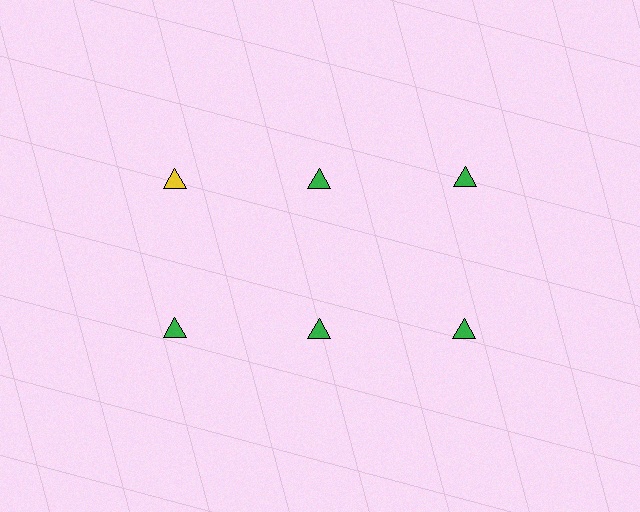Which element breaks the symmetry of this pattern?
The yellow triangle in the top row, leftmost column breaks the symmetry. All other shapes are green triangles.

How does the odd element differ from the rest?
It has a different color: yellow instead of green.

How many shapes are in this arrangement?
There are 6 shapes arranged in a grid pattern.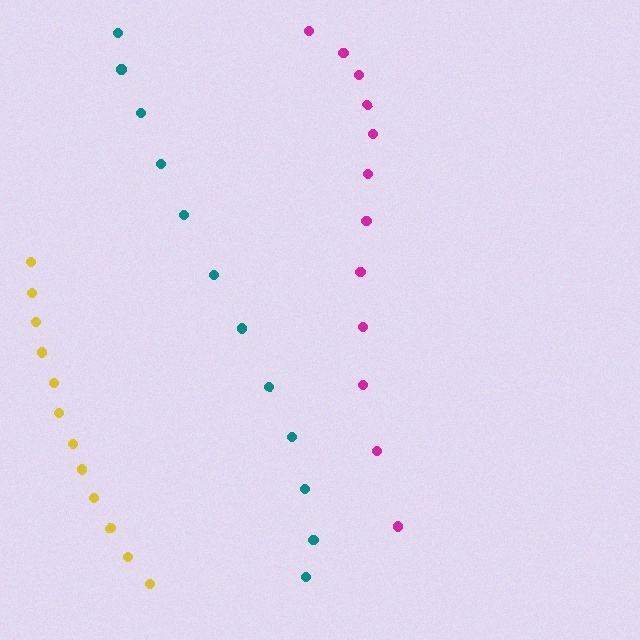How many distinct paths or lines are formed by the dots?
There are 3 distinct paths.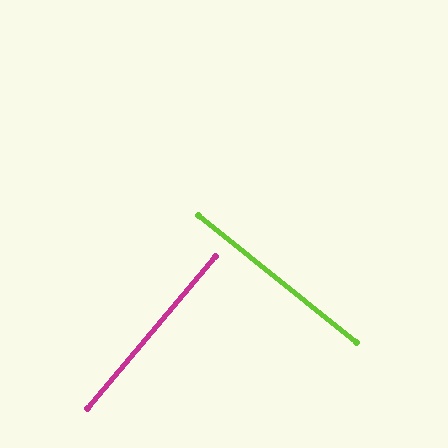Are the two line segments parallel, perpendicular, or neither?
Perpendicular — they meet at approximately 89°.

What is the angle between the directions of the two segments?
Approximately 89 degrees.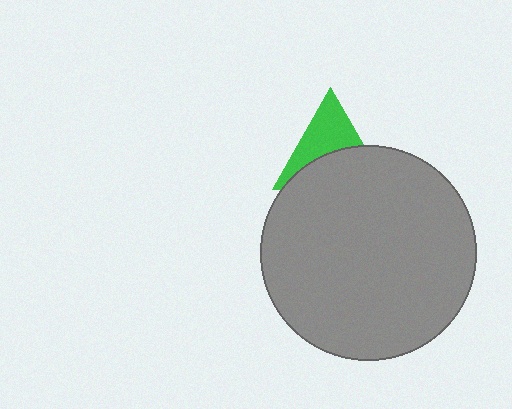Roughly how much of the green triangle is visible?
About half of it is visible (roughly 49%).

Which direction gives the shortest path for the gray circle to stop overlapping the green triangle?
Moving down gives the shortest separation.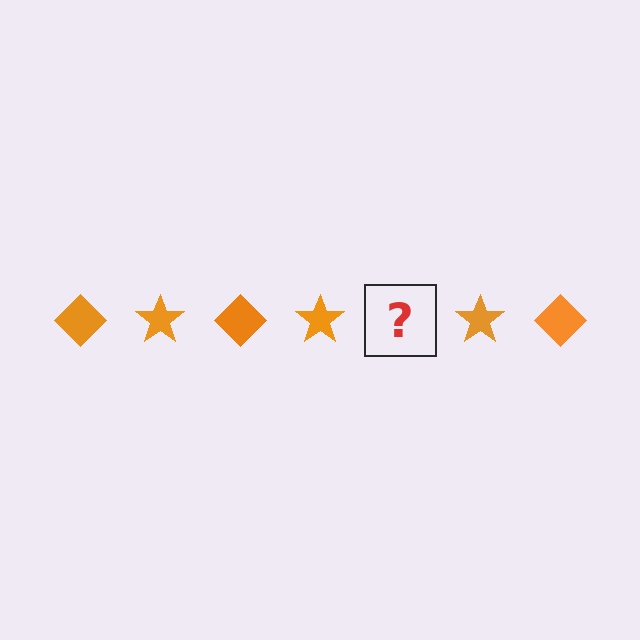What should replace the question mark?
The question mark should be replaced with an orange diamond.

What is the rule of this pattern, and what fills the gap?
The rule is that the pattern cycles through diamond, star shapes in orange. The gap should be filled with an orange diamond.